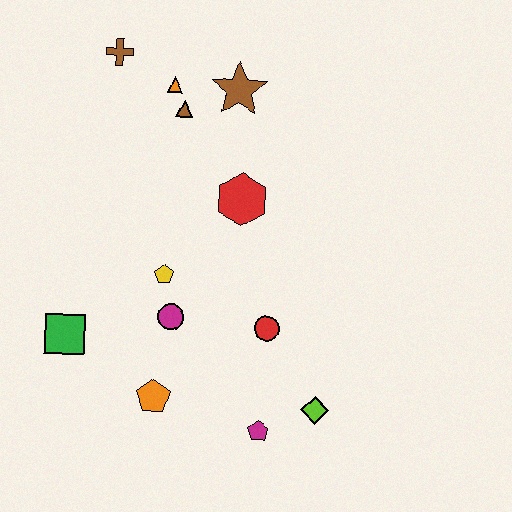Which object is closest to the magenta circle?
The yellow pentagon is closest to the magenta circle.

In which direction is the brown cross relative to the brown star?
The brown cross is to the left of the brown star.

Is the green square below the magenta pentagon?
No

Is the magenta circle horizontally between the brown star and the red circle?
No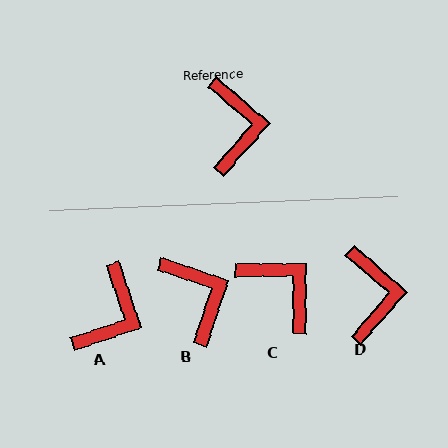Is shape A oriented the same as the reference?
No, it is off by about 30 degrees.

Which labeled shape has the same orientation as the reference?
D.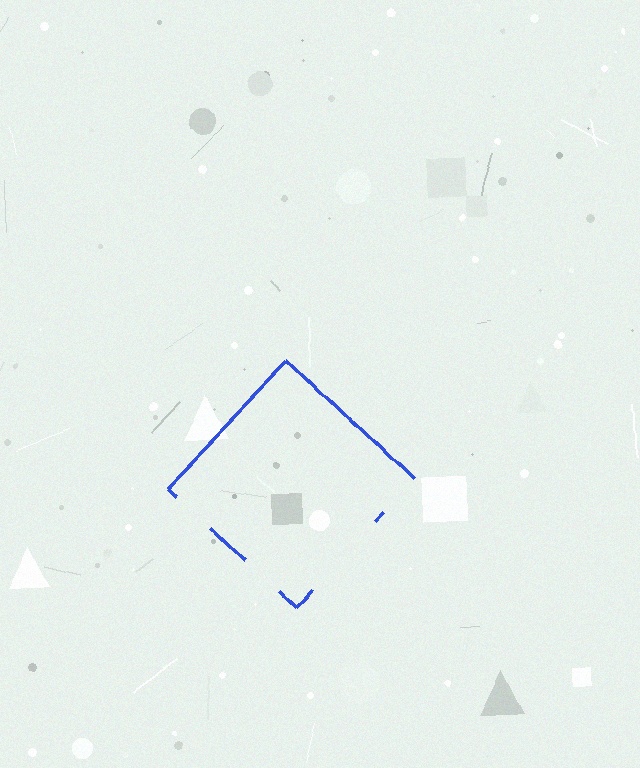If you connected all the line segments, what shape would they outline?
They would outline a diamond.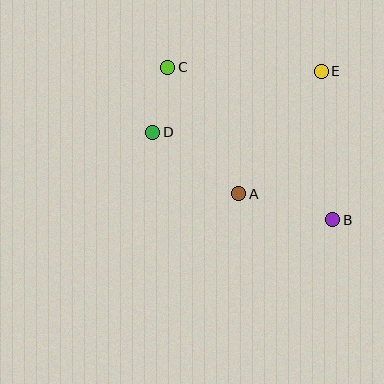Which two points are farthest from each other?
Points B and C are farthest from each other.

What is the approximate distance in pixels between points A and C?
The distance between A and C is approximately 146 pixels.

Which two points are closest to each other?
Points C and D are closest to each other.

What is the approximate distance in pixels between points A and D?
The distance between A and D is approximately 106 pixels.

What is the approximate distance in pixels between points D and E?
The distance between D and E is approximately 179 pixels.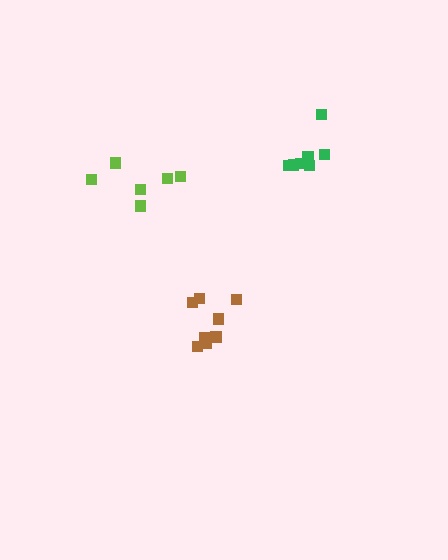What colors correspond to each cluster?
The clusters are colored: green, brown, lime.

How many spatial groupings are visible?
There are 3 spatial groupings.